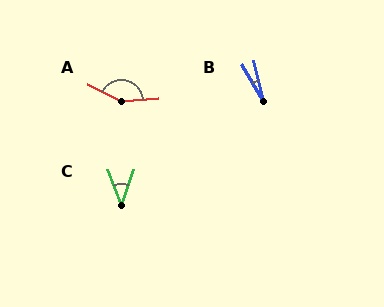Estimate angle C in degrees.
Approximately 40 degrees.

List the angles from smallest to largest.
B (18°), C (40°), A (147°).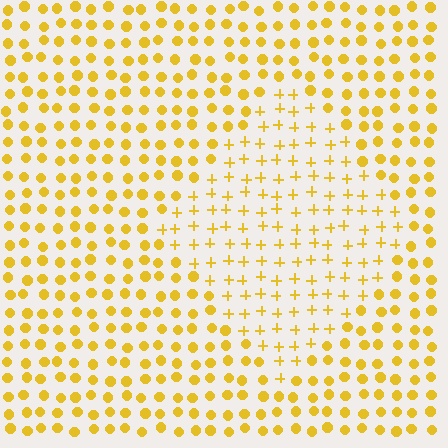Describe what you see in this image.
The image is filled with small yellow elements arranged in a uniform grid. A diamond-shaped region contains plus signs, while the surrounding area contains circles. The boundary is defined purely by the change in element shape.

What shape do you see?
I see a diamond.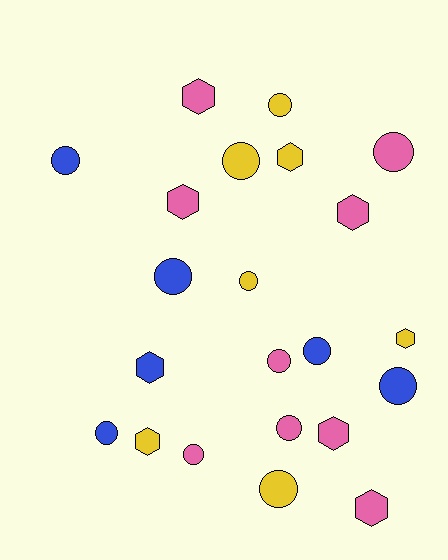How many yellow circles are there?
There are 4 yellow circles.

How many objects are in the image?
There are 22 objects.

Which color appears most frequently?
Pink, with 9 objects.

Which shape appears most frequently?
Circle, with 13 objects.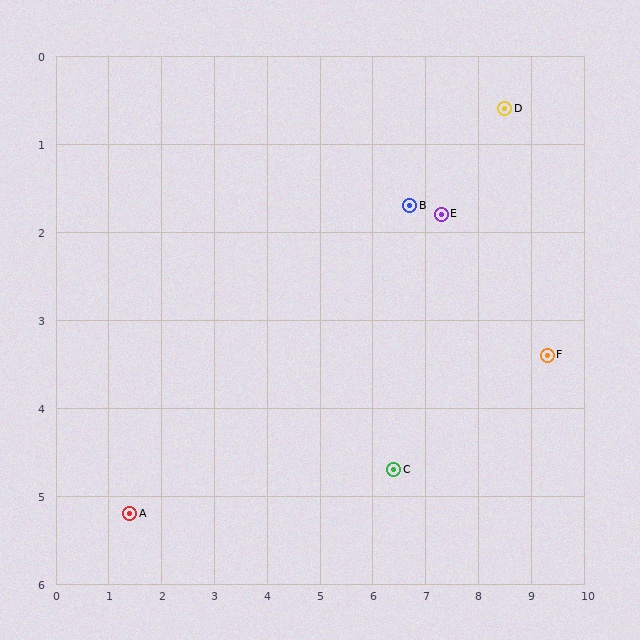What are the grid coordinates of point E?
Point E is at approximately (7.3, 1.8).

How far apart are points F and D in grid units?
Points F and D are about 2.9 grid units apart.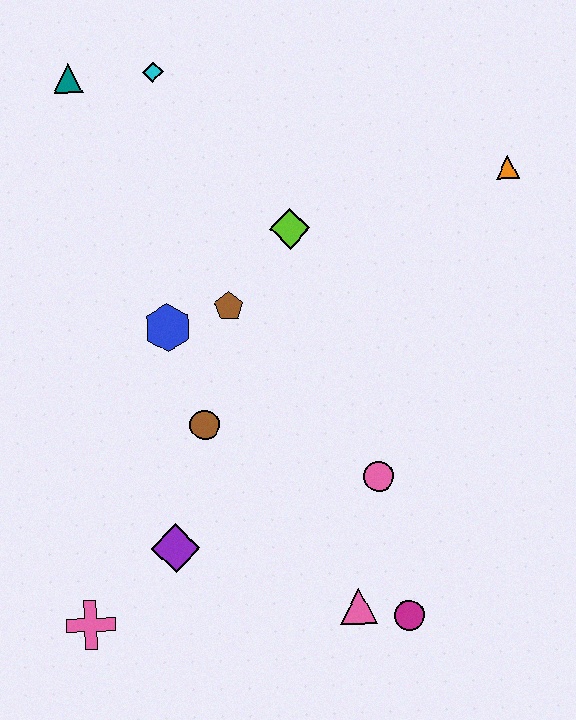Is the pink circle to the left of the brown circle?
No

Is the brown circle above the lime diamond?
No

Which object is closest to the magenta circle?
The pink triangle is closest to the magenta circle.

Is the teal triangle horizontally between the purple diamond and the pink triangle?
No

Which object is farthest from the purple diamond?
The orange triangle is farthest from the purple diamond.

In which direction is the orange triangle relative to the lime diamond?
The orange triangle is to the right of the lime diamond.